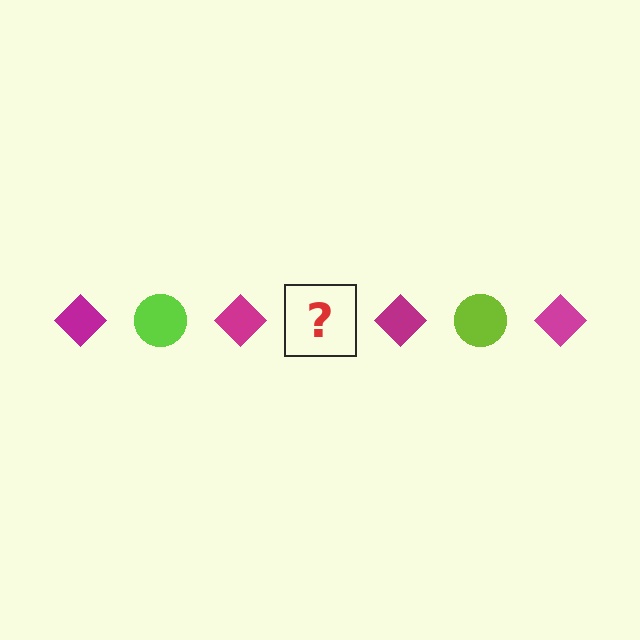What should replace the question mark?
The question mark should be replaced with a lime circle.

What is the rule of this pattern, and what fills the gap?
The rule is that the pattern alternates between magenta diamond and lime circle. The gap should be filled with a lime circle.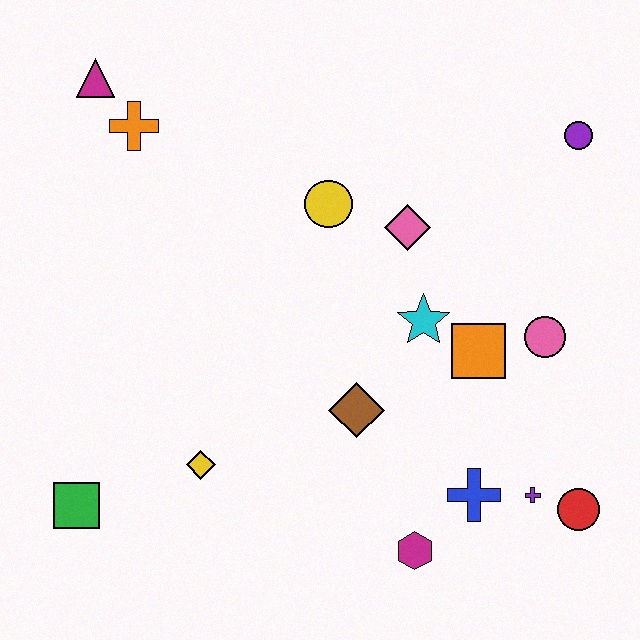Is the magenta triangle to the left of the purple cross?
Yes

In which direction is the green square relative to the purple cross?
The green square is to the left of the purple cross.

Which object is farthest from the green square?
The purple circle is farthest from the green square.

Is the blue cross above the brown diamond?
No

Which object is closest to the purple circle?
The pink diamond is closest to the purple circle.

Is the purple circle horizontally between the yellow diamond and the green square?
No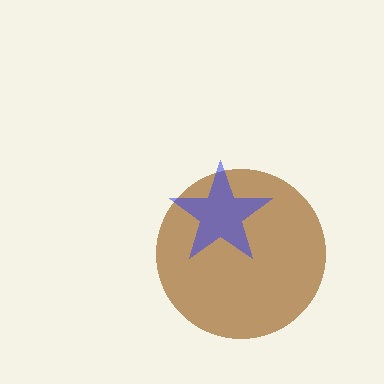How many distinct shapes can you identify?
There are 2 distinct shapes: a brown circle, a blue star.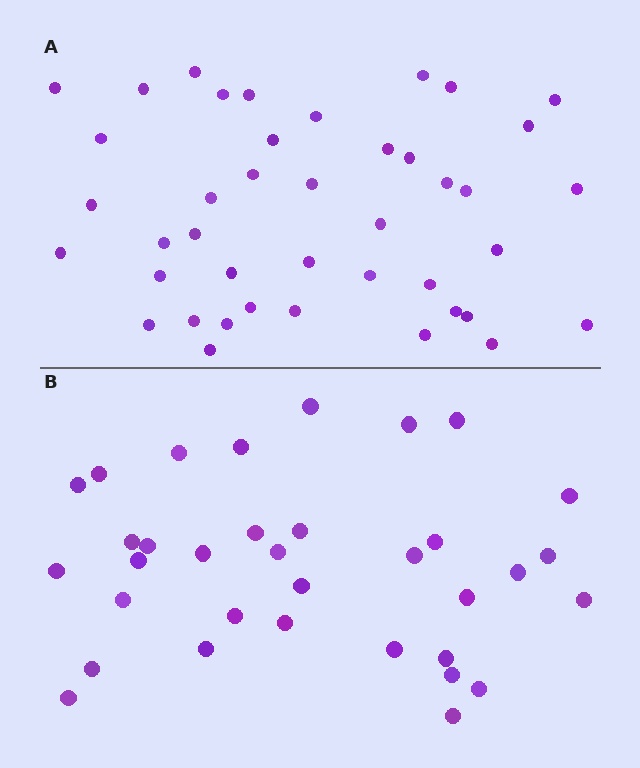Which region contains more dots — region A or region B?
Region A (the top region) has more dots.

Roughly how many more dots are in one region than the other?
Region A has roughly 8 or so more dots than region B.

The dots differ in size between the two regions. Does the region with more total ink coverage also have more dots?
No. Region B has more total ink coverage because its dots are larger, but region A actually contains more individual dots. Total area can be misleading — the number of items is what matters here.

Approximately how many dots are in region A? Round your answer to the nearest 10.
About 40 dots. (The exact count is 42, which rounds to 40.)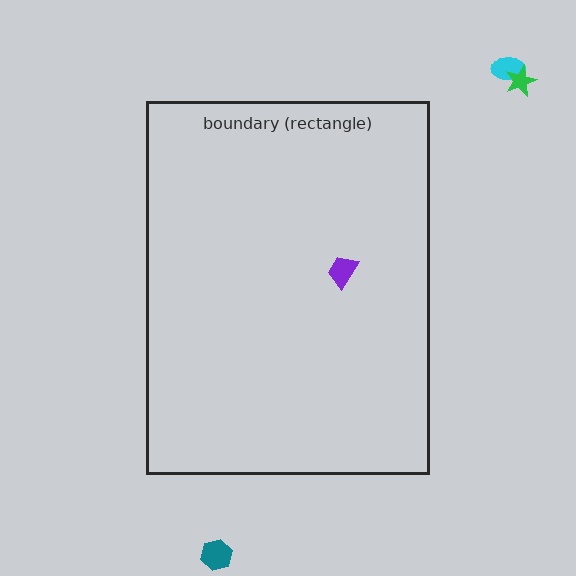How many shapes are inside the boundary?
1 inside, 3 outside.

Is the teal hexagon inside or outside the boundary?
Outside.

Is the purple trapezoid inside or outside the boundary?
Inside.